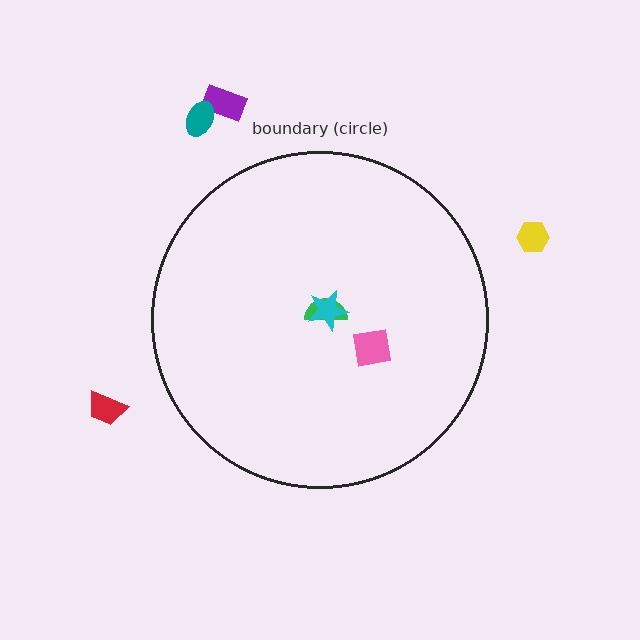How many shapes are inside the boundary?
3 inside, 4 outside.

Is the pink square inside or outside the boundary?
Inside.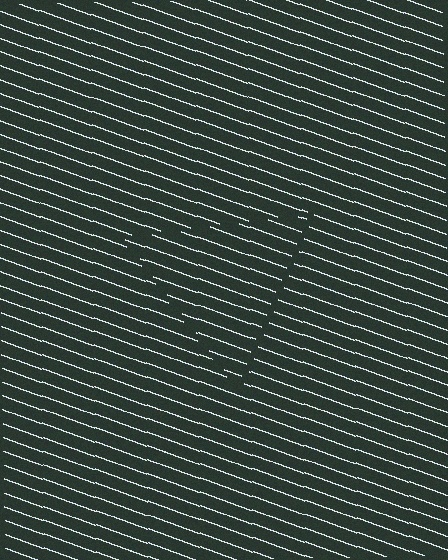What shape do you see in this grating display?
An illusory triangle. The interior of the shape contains the same grating, shifted by half a period — the contour is defined by the phase discontinuity where line-ends from the inner and outer gratings abut.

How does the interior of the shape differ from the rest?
The interior of the shape contains the same grating, shifted by half a period — the contour is defined by the phase discontinuity where line-ends from the inner and outer gratings abut.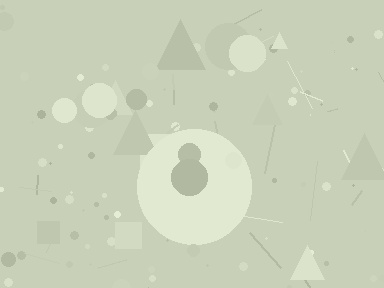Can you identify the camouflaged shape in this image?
The camouflaged shape is a circle.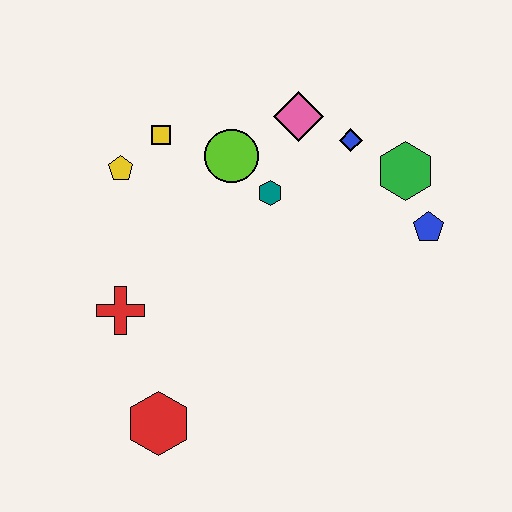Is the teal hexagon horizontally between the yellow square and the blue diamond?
Yes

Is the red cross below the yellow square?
Yes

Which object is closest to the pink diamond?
The blue diamond is closest to the pink diamond.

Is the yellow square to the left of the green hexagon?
Yes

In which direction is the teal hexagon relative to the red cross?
The teal hexagon is to the right of the red cross.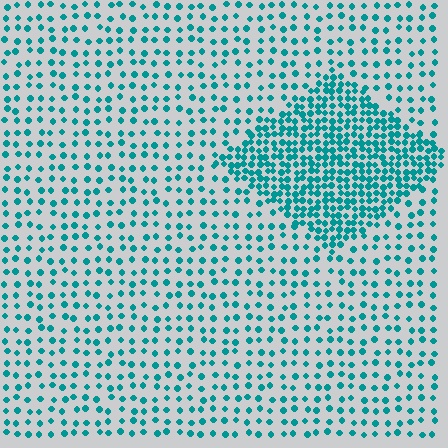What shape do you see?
I see a diamond.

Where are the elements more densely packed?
The elements are more densely packed inside the diamond boundary.